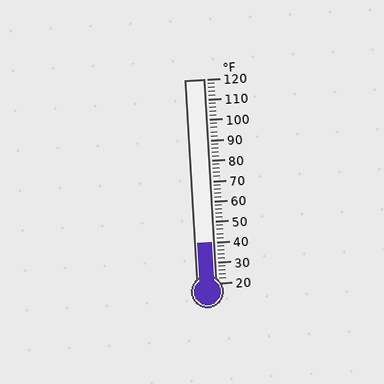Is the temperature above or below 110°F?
The temperature is below 110°F.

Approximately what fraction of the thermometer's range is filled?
The thermometer is filled to approximately 20% of its range.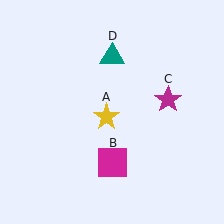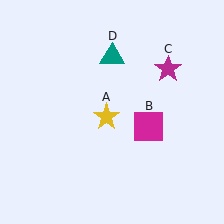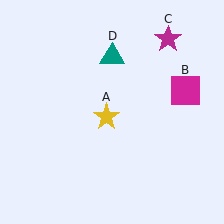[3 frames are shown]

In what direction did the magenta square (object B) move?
The magenta square (object B) moved up and to the right.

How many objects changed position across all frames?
2 objects changed position: magenta square (object B), magenta star (object C).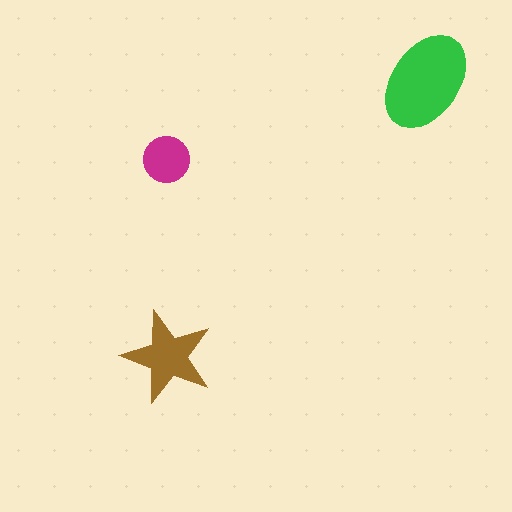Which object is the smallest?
The magenta circle.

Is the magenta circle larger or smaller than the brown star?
Smaller.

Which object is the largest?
The green ellipse.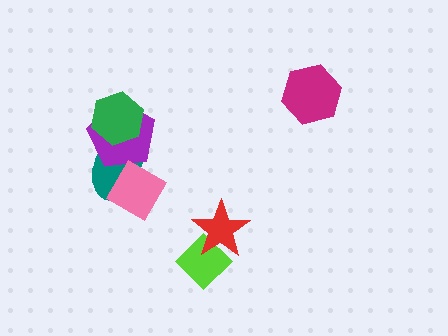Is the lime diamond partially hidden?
Yes, it is partially covered by another shape.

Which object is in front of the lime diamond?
The red star is in front of the lime diamond.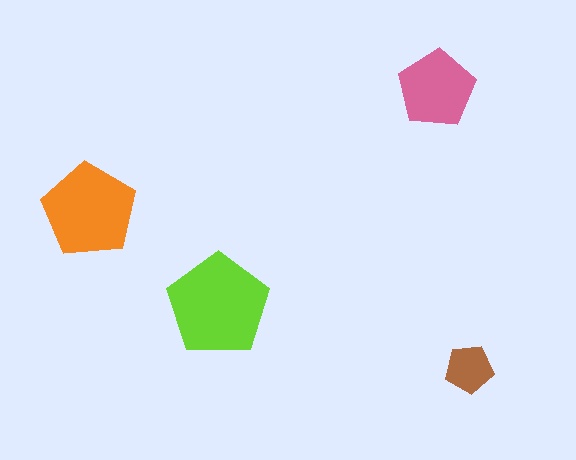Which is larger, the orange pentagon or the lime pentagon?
The lime one.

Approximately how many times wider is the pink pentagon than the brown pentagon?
About 1.5 times wider.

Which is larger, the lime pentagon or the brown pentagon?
The lime one.